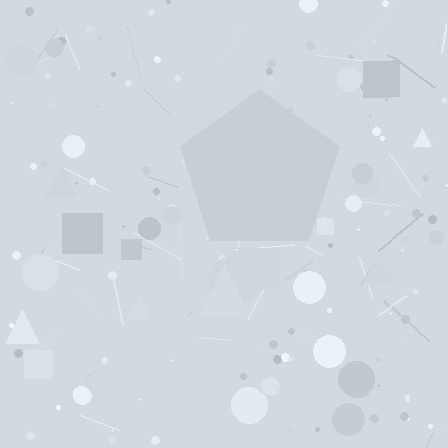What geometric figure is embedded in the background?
A pentagon is embedded in the background.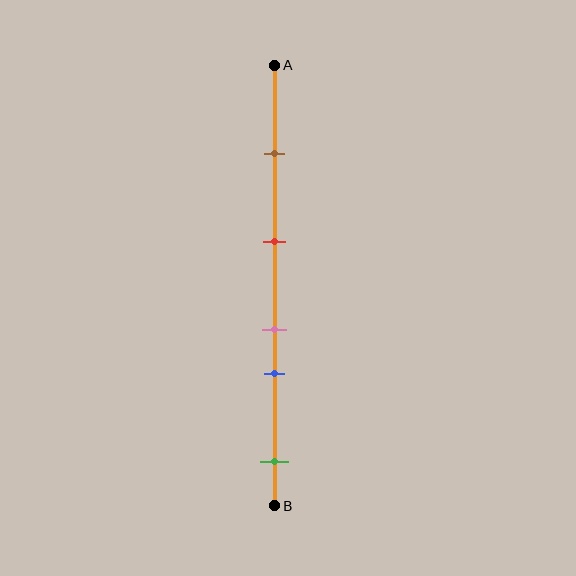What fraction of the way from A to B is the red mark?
The red mark is approximately 40% (0.4) of the way from A to B.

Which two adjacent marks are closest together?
The pink and blue marks are the closest adjacent pair.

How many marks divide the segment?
There are 5 marks dividing the segment.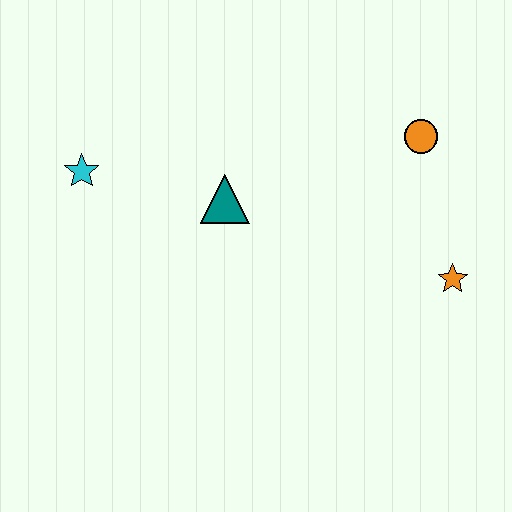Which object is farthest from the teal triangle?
The orange star is farthest from the teal triangle.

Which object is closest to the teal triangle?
The cyan star is closest to the teal triangle.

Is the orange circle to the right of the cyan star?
Yes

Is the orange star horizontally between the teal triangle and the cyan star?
No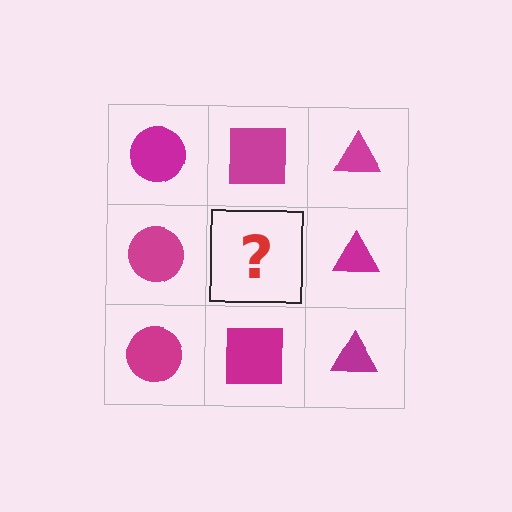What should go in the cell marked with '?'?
The missing cell should contain a magenta square.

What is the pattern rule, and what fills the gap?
The rule is that each column has a consistent shape. The gap should be filled with a magenta square.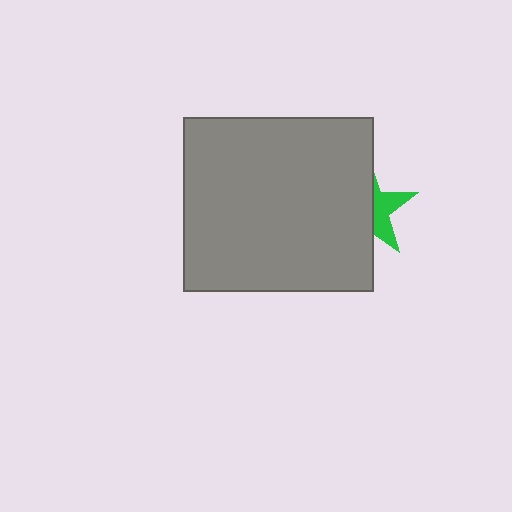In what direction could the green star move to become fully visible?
The green star could move right. That would shift it out from behind the gray rectangle entirely.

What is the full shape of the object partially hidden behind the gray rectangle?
The partially hidden object is a green star.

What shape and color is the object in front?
The object in front is a gray rectangle.